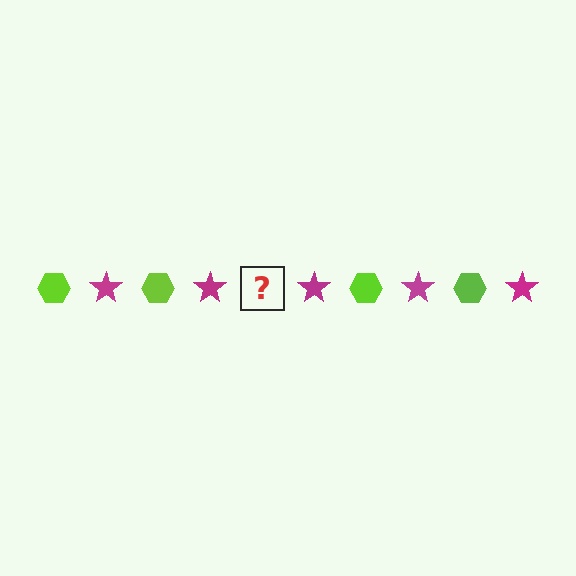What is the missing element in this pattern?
The missing element is a lime hexagon.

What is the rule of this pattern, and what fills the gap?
The rule is that the pattern alternates between lime hexagon and magenta star. The gap should be filled with a lime hexagon.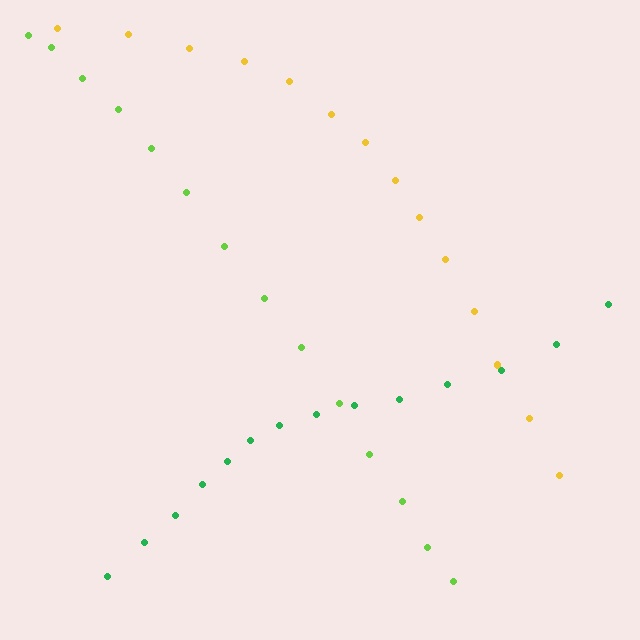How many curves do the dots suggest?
There are 3 distinct paths.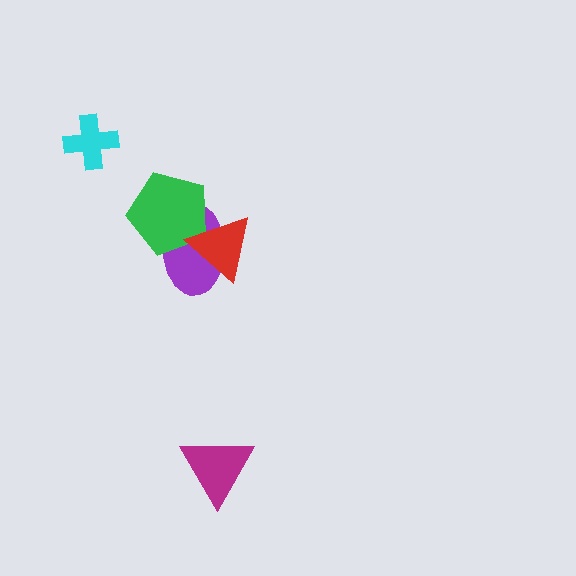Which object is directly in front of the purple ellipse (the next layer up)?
The green pentagon is directly in front of the purple ellipse.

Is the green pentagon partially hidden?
Yes, it is partially covered by another shape.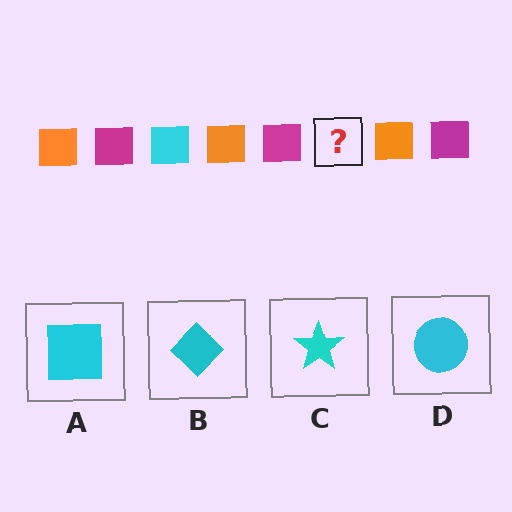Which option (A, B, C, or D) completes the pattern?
A.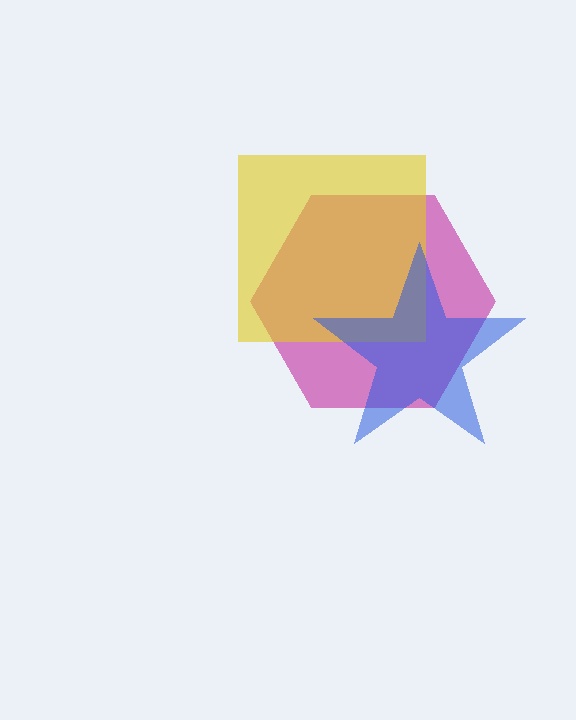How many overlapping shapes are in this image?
There are 3 overlapping shapes in the image.